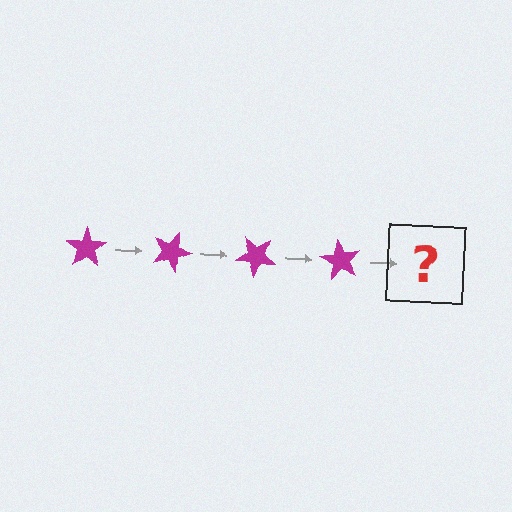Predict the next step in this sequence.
The next step is a magenta star rotated 80 degrees.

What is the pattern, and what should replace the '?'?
The pattern is that the star rotates 20 degrees each step. The '?' should be a magenta star rotated 80 degrees.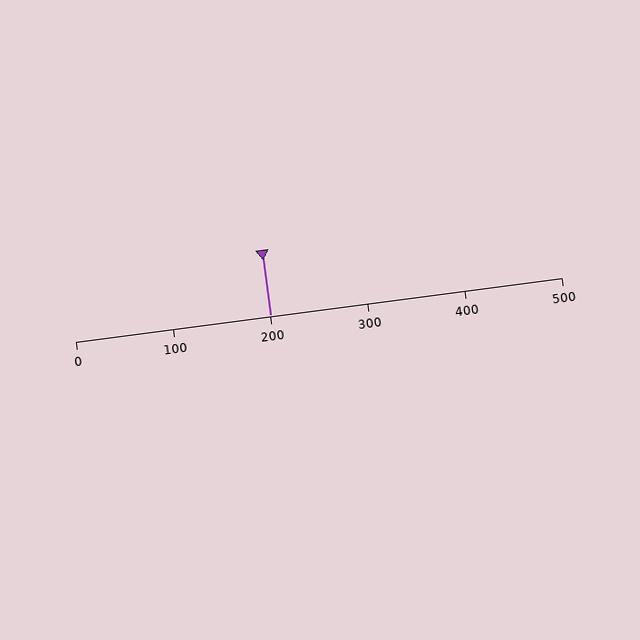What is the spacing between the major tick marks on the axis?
The major ticks are spaced 100 apart.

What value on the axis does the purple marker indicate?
The marker indicates approximately 200.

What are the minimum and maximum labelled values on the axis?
The axis runs from 0 to 500.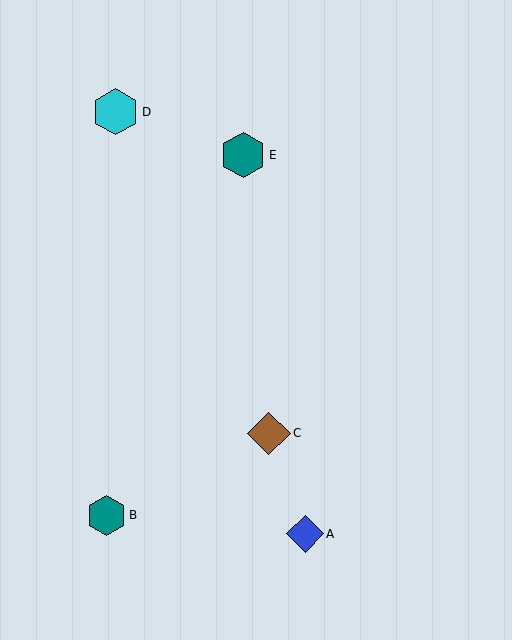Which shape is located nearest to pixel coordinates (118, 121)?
The cyan hexagon (labeled D) at (116, 112) is nearest to that location.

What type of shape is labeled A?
Shape A is a blue diamond.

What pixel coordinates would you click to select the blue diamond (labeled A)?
Click at (305, 534) to select the blue diamond A.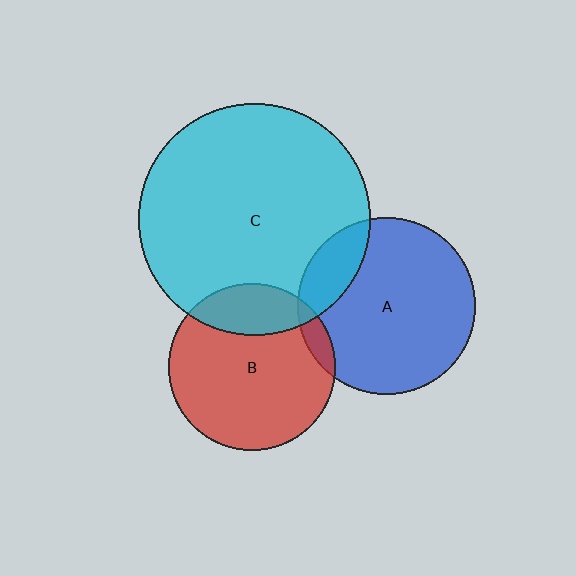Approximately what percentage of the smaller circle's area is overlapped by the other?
Approximately 15%.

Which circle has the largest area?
Circle C (cyan).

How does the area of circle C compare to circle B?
Approximately 1.9 times.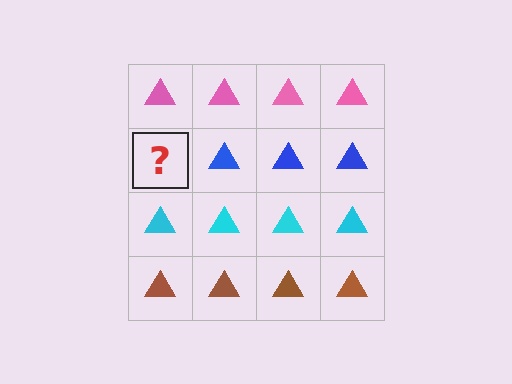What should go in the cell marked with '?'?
The missing cell should contain a blue triangle.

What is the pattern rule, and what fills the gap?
The rule is that each row has a consistent color. The gap should be filled with a blue triangle.